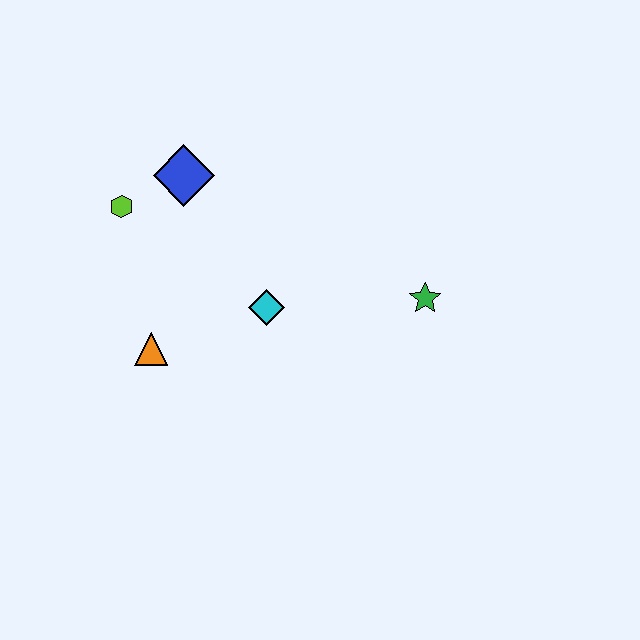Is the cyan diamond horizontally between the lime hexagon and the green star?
Yes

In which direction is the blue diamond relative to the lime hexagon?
The blue diamond is to the right of the lime hexagon.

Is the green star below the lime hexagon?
Yes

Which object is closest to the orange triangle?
The cyan diamond is closest to the orange triangle.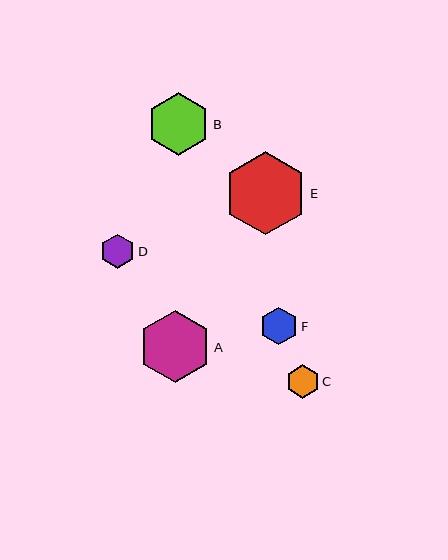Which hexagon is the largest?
Hexagon E is the largest with a size of approximately 83 pixels.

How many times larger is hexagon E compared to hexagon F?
Hexagon E is approximately 2.2 times the size of hexagon F.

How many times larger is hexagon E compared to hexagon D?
Hexagon E is approximately 2.4 times the size of hexagon D.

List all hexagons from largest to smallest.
From largest to smallest: E, A, B, F, D, C.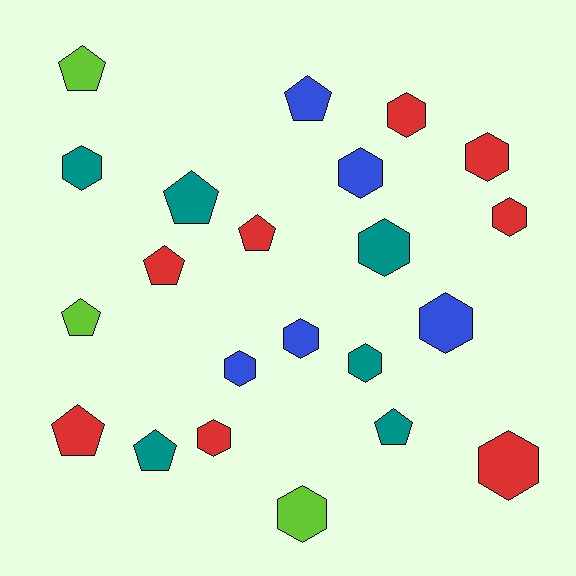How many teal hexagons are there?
There are 3 teal hexagons.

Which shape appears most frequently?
Hexagon, with 13 objects.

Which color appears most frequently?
Red, with 8 objects.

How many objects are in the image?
There are 22 objects.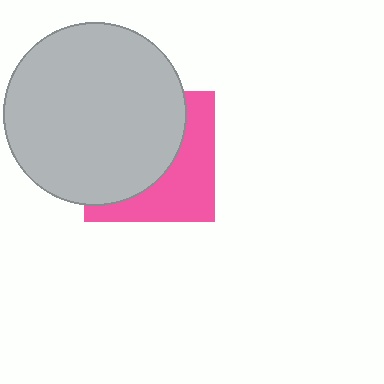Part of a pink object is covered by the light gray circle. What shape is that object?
It is a square.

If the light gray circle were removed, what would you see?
You would see the complete pink square.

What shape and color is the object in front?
The object in front is a light gray circle.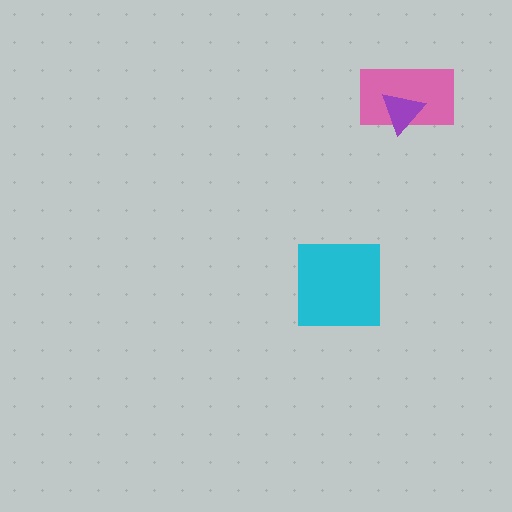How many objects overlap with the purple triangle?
1 object overlaps with the purple triangle.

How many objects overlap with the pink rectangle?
1 object overlaps with the pink rectangle.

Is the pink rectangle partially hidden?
Yes, it is partially covered by another shape.